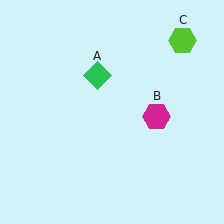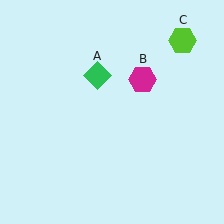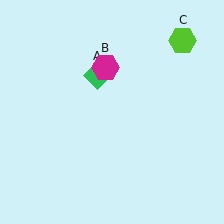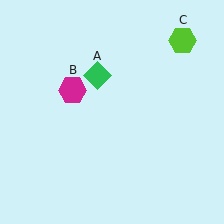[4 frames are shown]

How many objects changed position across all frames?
1 object changed position: magenta hexagon (object B).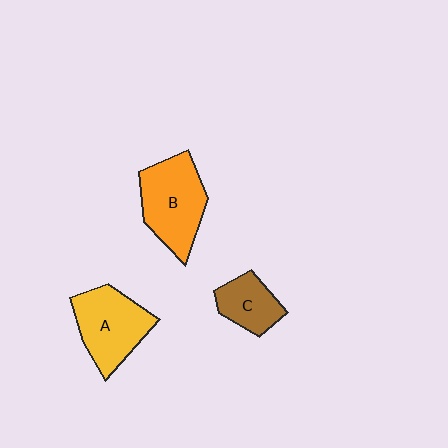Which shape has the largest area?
Shape B (orange).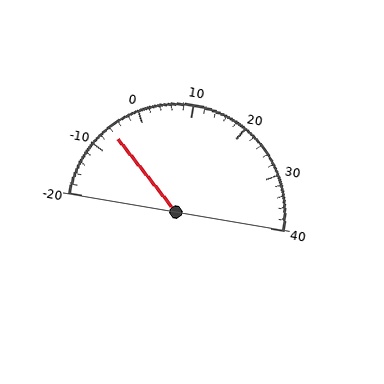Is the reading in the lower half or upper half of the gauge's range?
The reading is in the lower half of the range (-20 to 40).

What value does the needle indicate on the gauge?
The needle indicates approximately -6.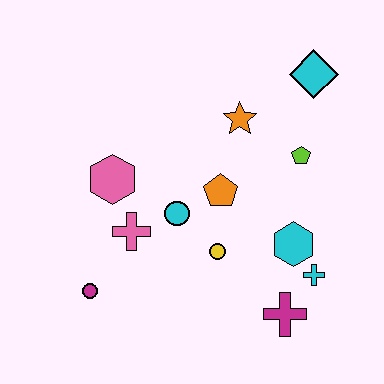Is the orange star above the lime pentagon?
Yes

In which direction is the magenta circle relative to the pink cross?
The magenta circle is below the pink cross.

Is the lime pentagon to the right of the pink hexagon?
Yes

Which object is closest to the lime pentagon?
The orange star is closest to the lime pentagon.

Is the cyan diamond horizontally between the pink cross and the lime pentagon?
No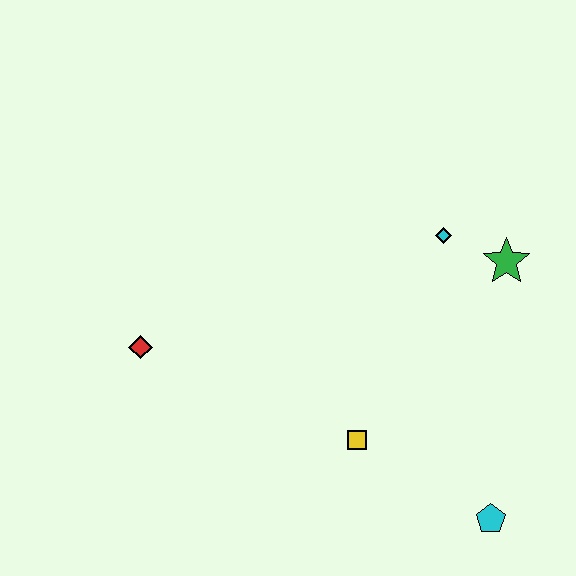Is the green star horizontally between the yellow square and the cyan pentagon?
No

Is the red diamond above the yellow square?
Yes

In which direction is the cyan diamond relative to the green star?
The cyan diamond is to the left of the green star.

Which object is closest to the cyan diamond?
The green star is closest to the cyan diamond.